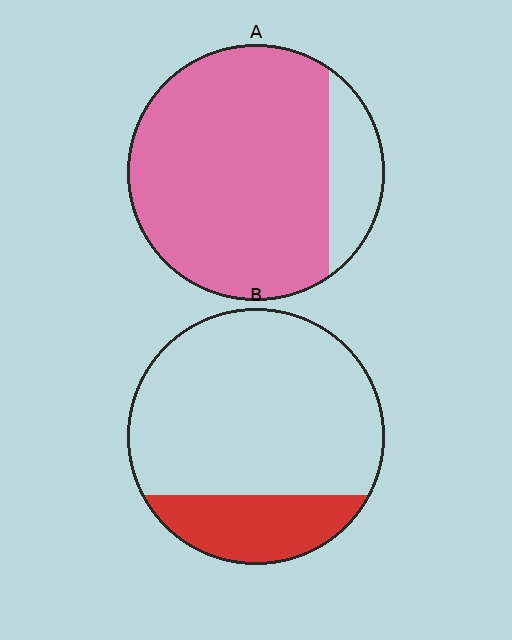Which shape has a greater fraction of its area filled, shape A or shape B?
Shape A.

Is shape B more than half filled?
No.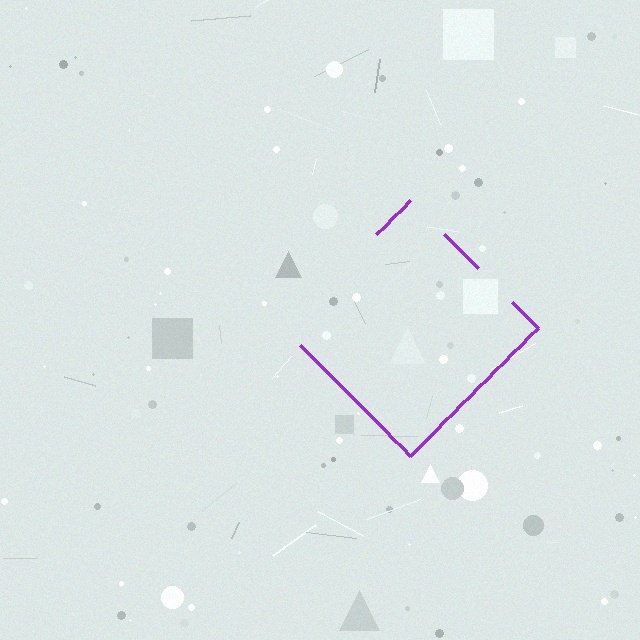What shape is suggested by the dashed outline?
The dashed outline suggests a diamond.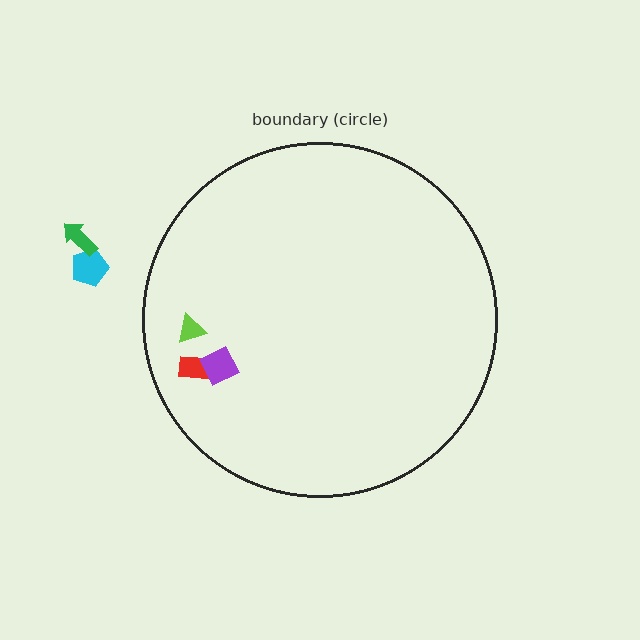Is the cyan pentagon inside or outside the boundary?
Outside.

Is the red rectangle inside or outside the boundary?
Inside.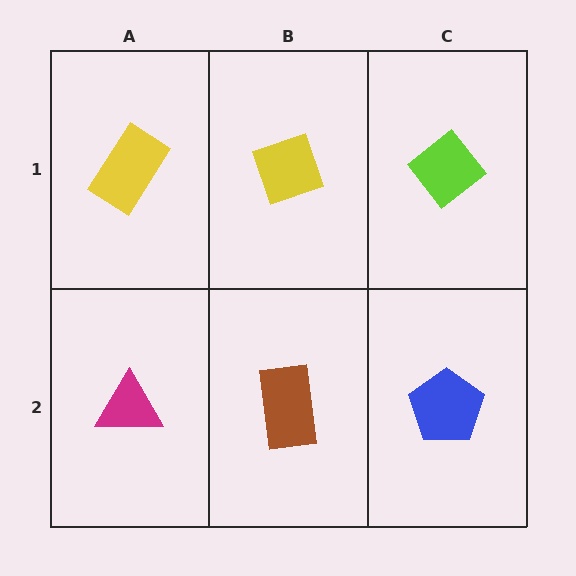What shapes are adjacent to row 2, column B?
A yellow diamond (row 1, column B), a magenta triangle (row 2, column A), a blue pentagon (row 2, column C).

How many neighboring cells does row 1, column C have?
2.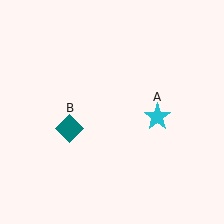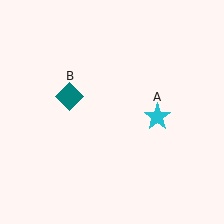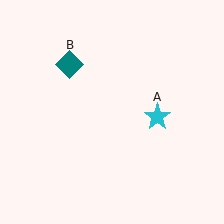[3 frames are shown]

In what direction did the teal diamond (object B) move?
The teal diamond (object B) moved up.